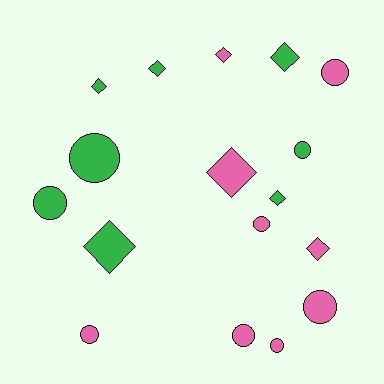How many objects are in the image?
There are 17 objects.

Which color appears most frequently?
Pink, with 9 objects.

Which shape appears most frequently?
Circle, with 9 objects.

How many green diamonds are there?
There are 5 green diamonds.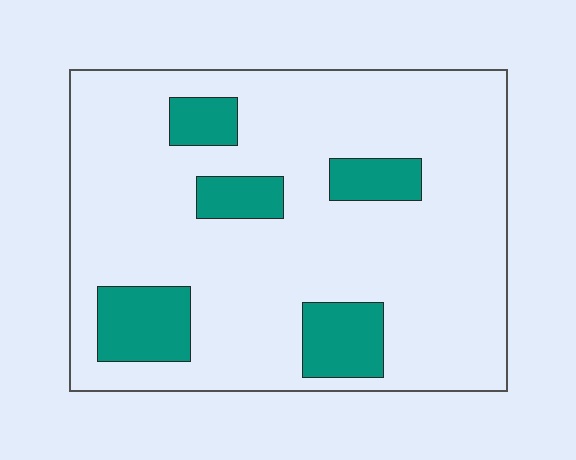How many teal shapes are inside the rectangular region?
5.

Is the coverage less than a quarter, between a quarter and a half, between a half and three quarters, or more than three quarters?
Less than a quarter.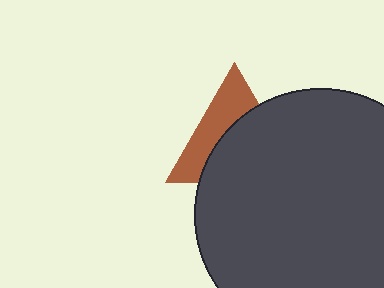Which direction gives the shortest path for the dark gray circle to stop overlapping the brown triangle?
Moving down gives the shortest separation.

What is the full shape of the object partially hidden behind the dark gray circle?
The partially hidden object is a brown triangle.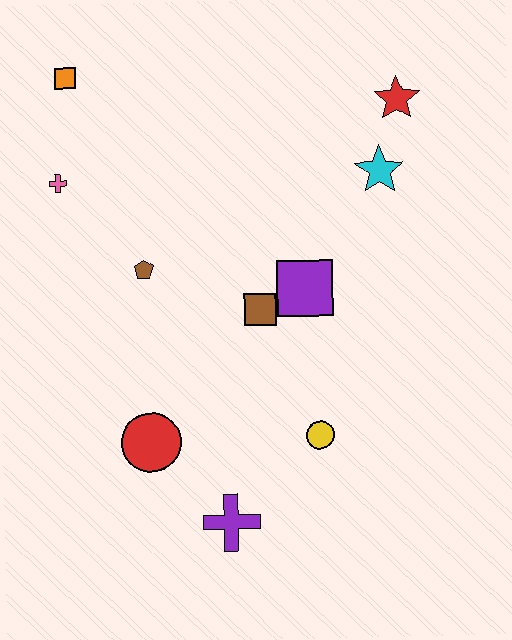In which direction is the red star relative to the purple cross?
The red star is above the purple cross.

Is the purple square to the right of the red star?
No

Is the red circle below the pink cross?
Yes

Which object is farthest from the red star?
The purple cross is farthest from the red star.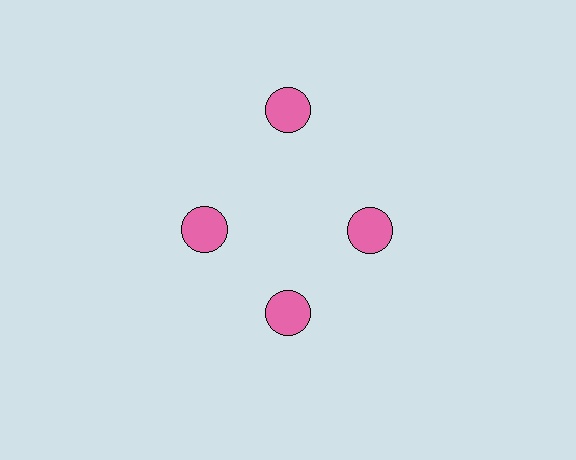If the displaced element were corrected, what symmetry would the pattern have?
It would have 4-fold rotational symmetry — the pattern would map onto itself every 90 degrees.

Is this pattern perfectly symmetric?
No. The 4 pink circles are arranged in a ring, but one element near the 12 o'clock position is pushed outward from the center, breaking the 4-fold rotational symmetry.